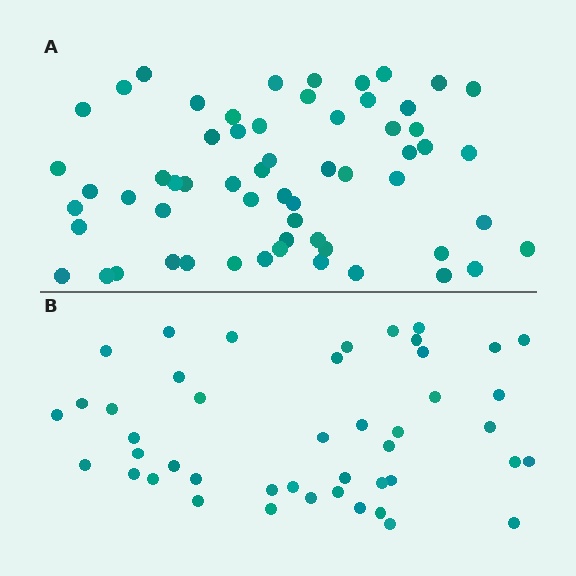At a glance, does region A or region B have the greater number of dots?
Region A (the top region) has more dots.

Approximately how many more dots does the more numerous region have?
Region A has approximately 15 more dots than region B.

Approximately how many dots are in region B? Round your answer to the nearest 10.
About 40 dots. (The exact count is 45, which rounds to 40.)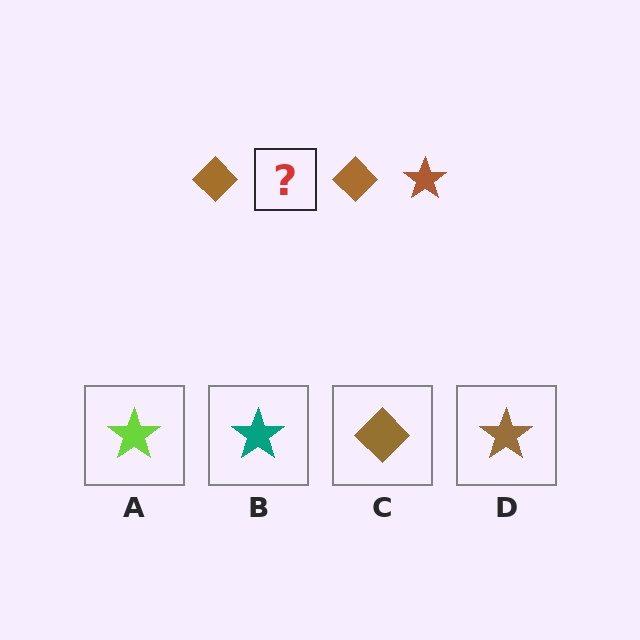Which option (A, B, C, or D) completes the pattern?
D.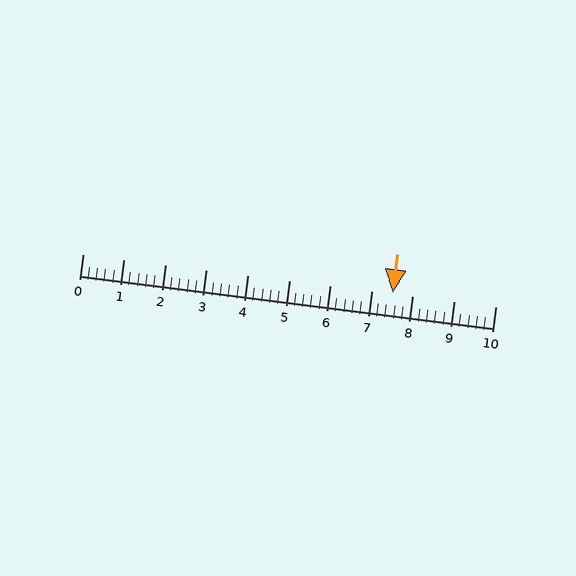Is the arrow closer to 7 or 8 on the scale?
The arrow is closer to 8.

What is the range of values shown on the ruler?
The ruler shows values from 0 to 10.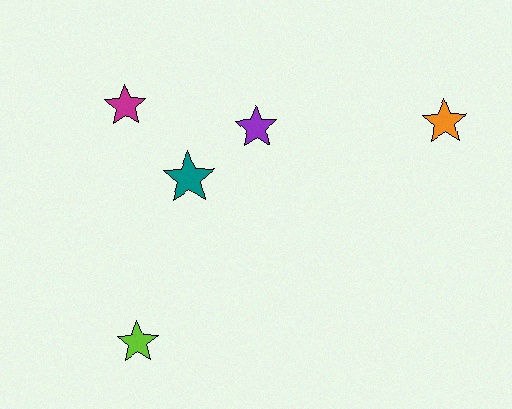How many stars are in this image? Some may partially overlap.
There are 5 stars.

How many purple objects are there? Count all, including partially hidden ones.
There is 1 purple object.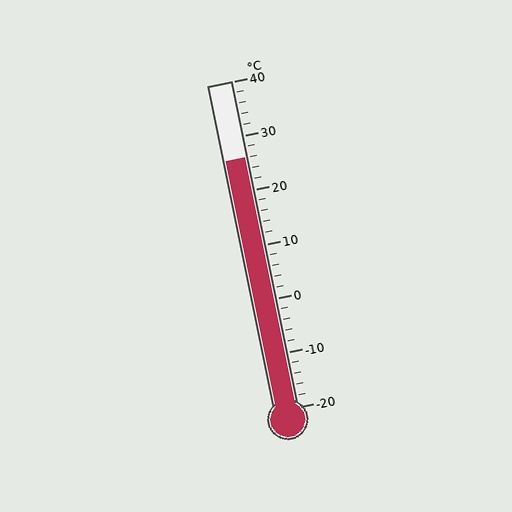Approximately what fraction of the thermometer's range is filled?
The thermometer is filled to approximately 75% of its range.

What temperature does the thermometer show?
The thermometer shows approximately 26°C.